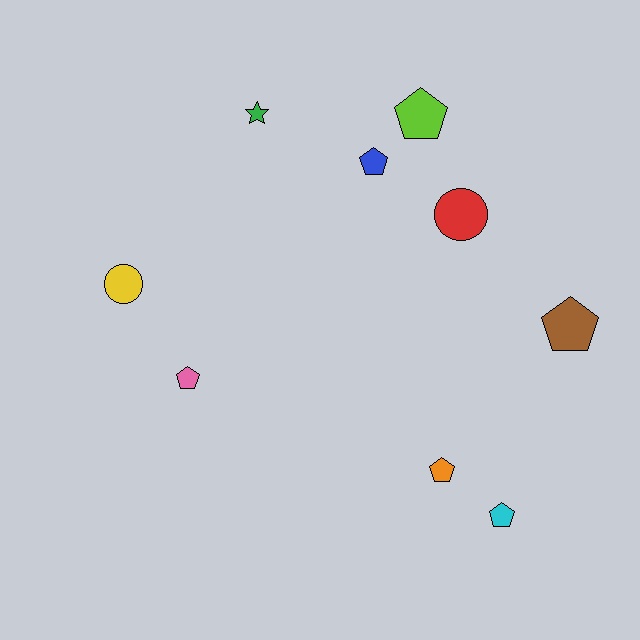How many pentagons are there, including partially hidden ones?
There are 6 pentagons.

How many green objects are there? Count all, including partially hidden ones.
There is 1 green object.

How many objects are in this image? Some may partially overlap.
There are 9 objects.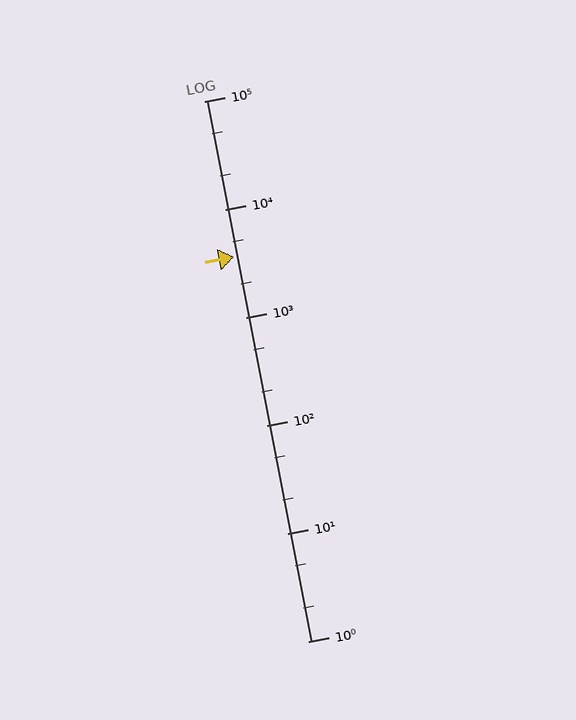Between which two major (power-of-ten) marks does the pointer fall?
The pointer is between 1000 and 10000.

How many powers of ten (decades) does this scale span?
The scale spans 5 decades, from 1 to 100000.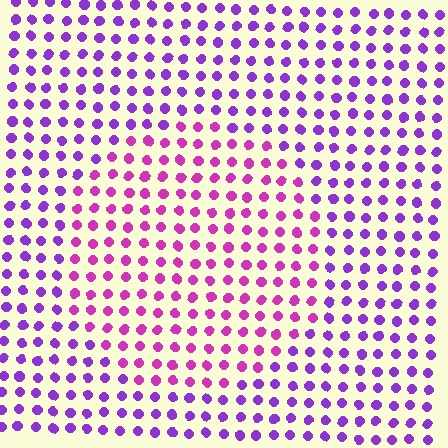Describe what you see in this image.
The image is filled with small purple elements in a uniform arrangement. A circle-shaped region is visible where the elements are tinted to a slightly different hue, forming a subtle color boundary.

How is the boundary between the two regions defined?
The boundary is defined purely by a slight shift in hue (about 34 degrees). Spacing, size, and orientation are identical on both sides.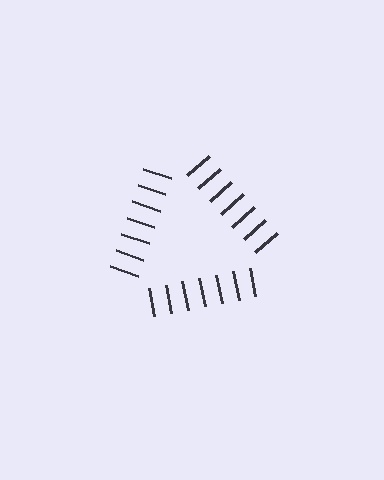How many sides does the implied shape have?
3 sides — the line-ends trace a triangle.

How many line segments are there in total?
21 — 7 along each of the 3 edges.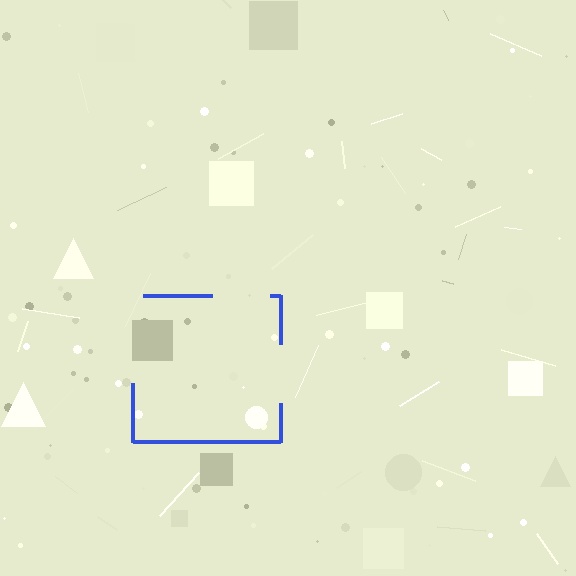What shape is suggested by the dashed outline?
The dashed outline suggests a square.